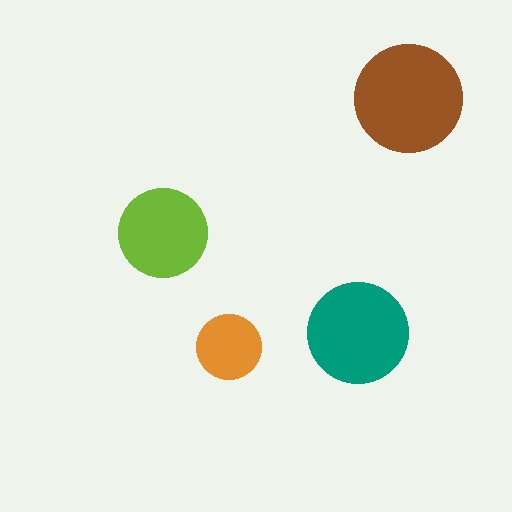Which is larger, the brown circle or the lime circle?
The brown one.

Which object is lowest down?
The orange circle is bottommost.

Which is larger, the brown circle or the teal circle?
The brown one.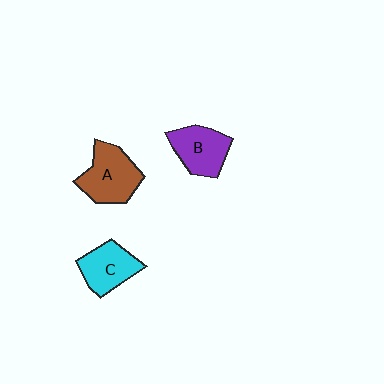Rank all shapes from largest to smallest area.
From largest to smallest: A (brown), B (purple), C (cyan).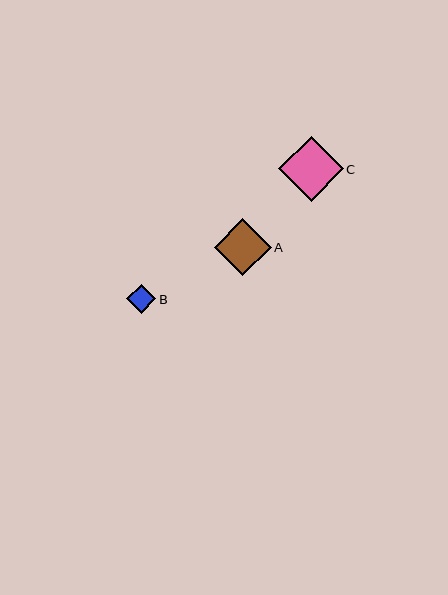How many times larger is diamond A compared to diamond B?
Diamond A is approximately 2.0 times the size of diamond B.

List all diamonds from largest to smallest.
From largest to smallest: C, A, B.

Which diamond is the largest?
Diamond C is the largest with a size of approximately 65 pixels.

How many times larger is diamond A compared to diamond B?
Diamond A is approximately 2.0 times the size of diamond B.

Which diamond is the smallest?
Diamond B is the smallest with a size of approximately 29 pixels.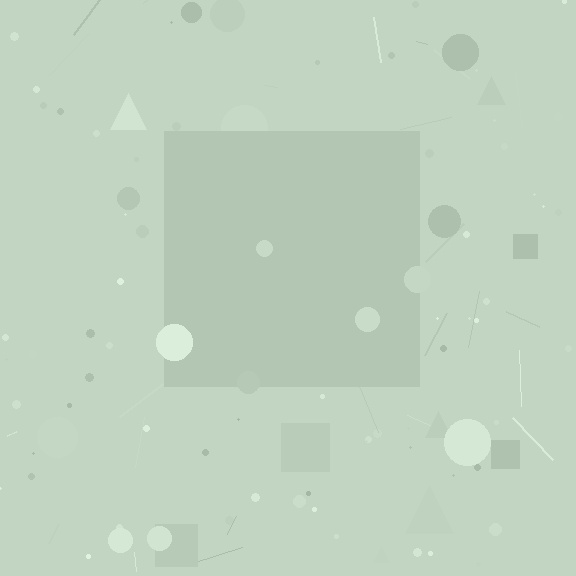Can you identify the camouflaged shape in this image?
The camouflaged shape is a square.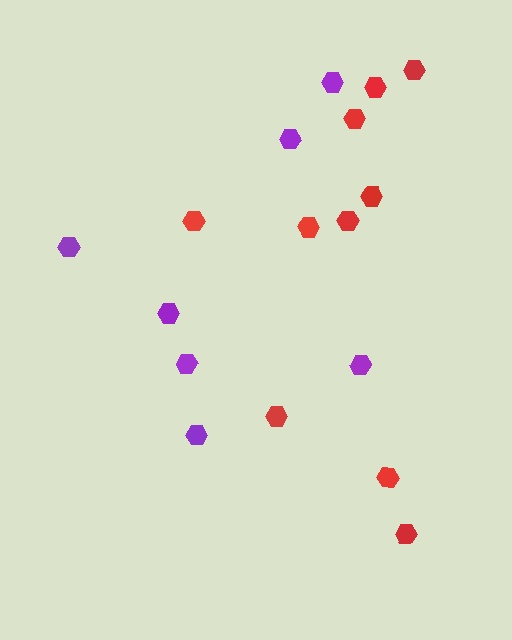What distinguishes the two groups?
There are 2 groups: one group of red hexagons (10) and one group of purple hexagons (7).